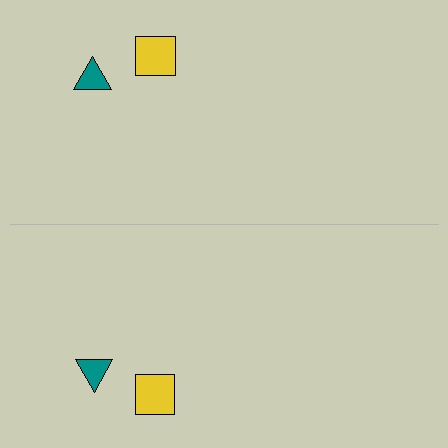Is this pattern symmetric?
Yes, this pattern has bilateral (reflection) symmetry.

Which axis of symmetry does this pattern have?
The pattern has a horizontal axis of symmetry running through the center of the image.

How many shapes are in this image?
There are 4 shapes in this image.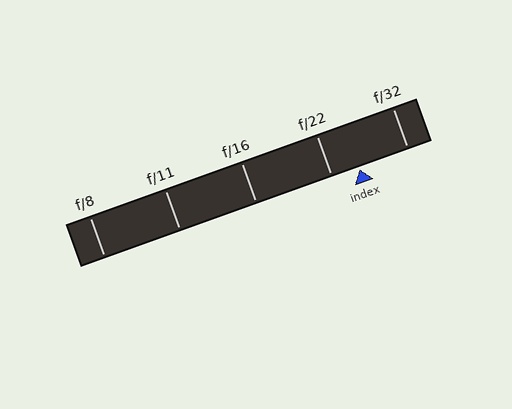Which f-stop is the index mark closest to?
The index mark is closest to f/22.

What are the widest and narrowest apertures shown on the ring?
The widest aperture shown is f/8 and the narrowest is f/32.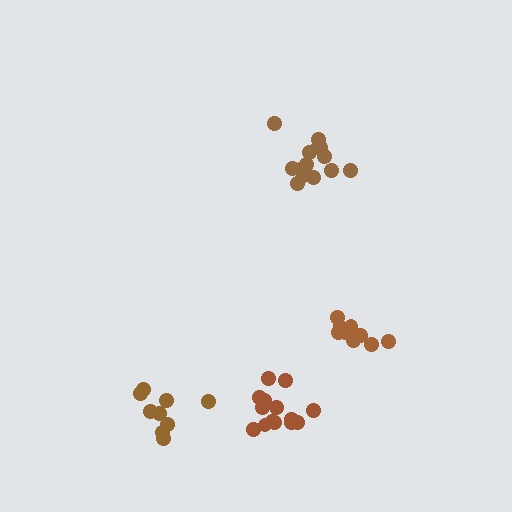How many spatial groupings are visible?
There are 4 spatial groupings.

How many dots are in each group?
Group 1: 9 dots, Group 2: 14 dots, Group 3: 14 dots, Group 4: 10 dots (47 total).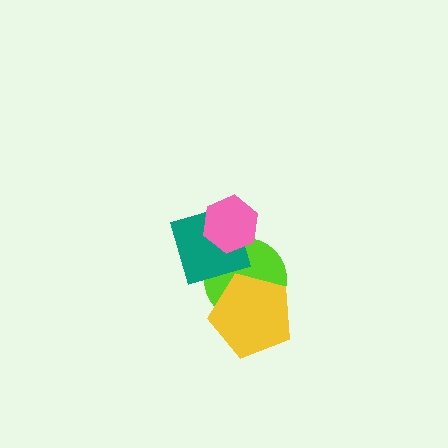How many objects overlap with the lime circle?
3 objects overlap with the lime circle.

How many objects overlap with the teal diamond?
2 objects overlap with the teal diamond.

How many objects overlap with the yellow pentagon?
1 object overlaps with the yellow pentagon.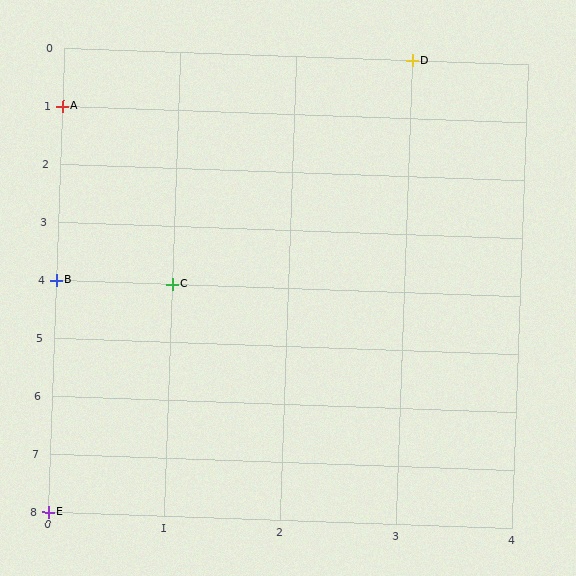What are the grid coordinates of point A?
Point A is at grid coordinates (0, 1).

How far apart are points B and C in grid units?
Points B and C are 1 column apart.